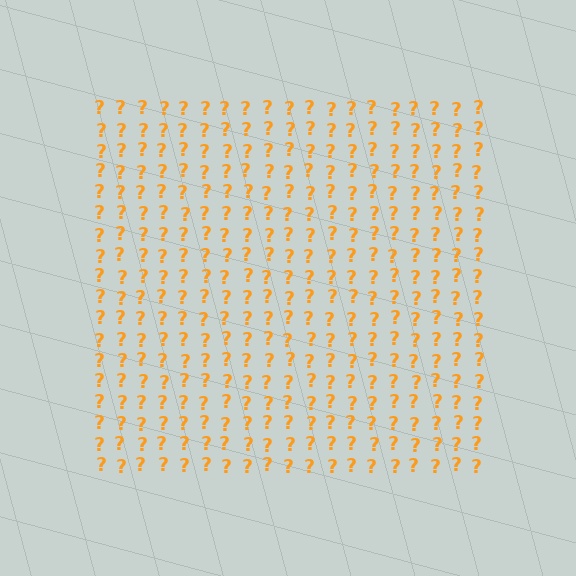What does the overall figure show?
The overall figure shows a square.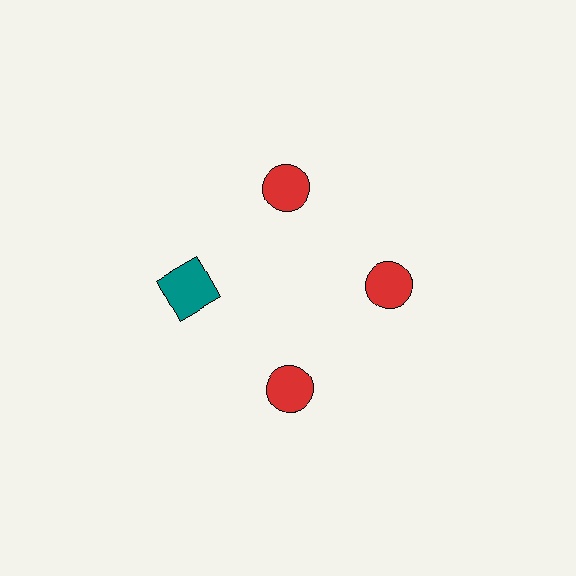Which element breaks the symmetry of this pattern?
The teal square at roughly the 9 o'clock position breaks the symmetry. All other shapes are red circles.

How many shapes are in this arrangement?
There are 4 shapes arranged in a ring pattern.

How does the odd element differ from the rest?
It differs in both color (teal instead of red) and shape (square instead of circle).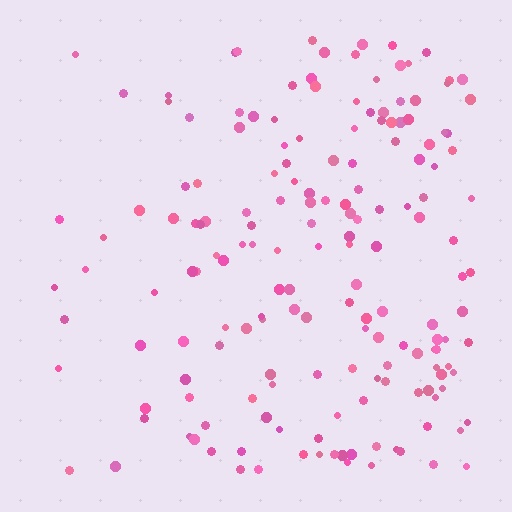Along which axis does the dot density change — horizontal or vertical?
Horizontal.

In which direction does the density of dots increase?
From left to right, with the right side densest.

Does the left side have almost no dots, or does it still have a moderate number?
Still a moderate number, just noticeably fewer than the right.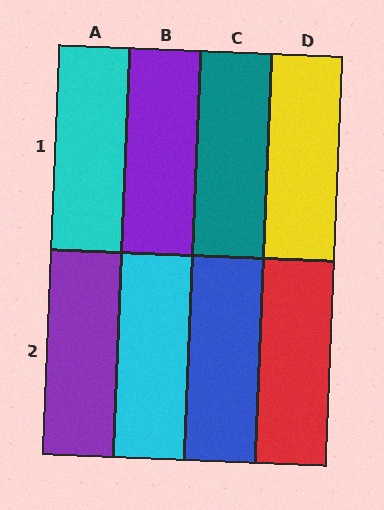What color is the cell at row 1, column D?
Yellow.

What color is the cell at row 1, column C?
Teal.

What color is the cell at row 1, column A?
Cyan.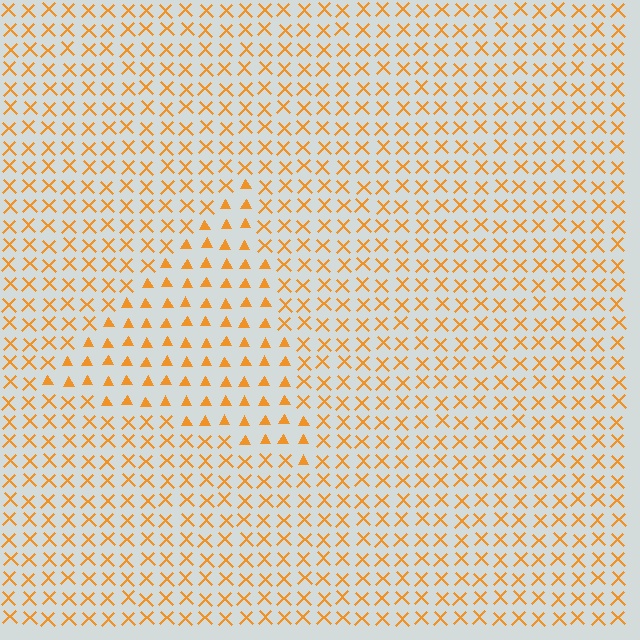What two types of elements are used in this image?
The image uses triangles inside the triangle region and X marks outside it.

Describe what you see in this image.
The image is filled with small orange elements arranged in a uniform grid. A triangle-shaped region contains triangles, while the surrounding area contains X marks. The boundary is defined purely by the change in element shape.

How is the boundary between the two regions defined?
The boundary is defined by a change in element shape: triangles inside vs. X marks outside. All elements share the same color and spacing.